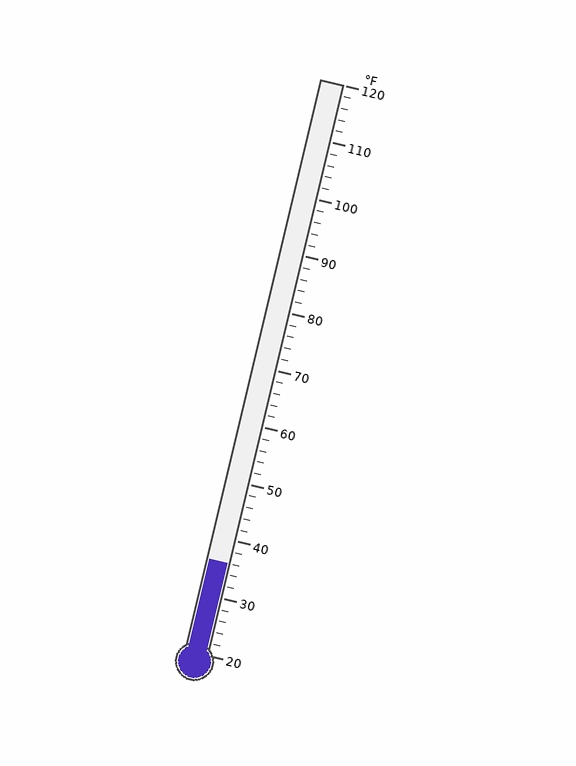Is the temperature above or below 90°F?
The temperature is below 90°F.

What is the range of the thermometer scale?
The thermometer scale ranges from 20°F to 120°F.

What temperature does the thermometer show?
The thermometer shows approximately 36°F.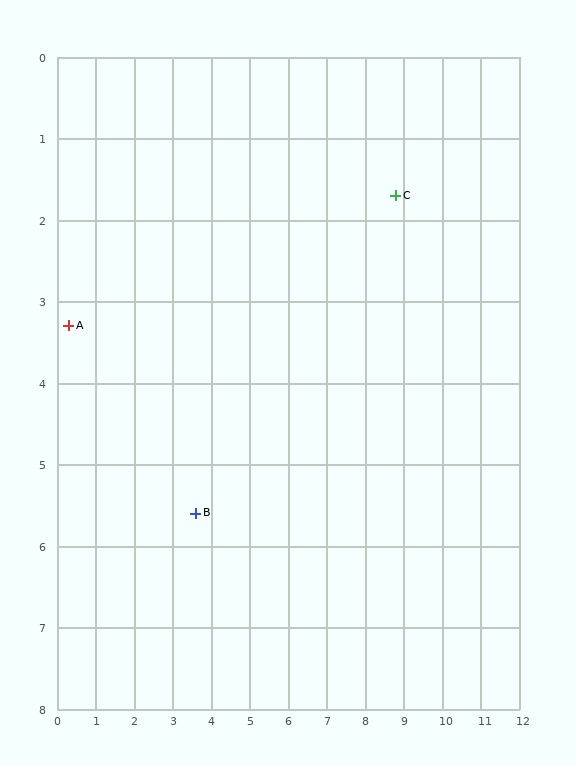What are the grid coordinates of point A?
Point A is at approximately (0.3, 3.3).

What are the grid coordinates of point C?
Point C is at approximately (8.8, 1.7).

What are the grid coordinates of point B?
Point B is at approximately (3.6, 5.6).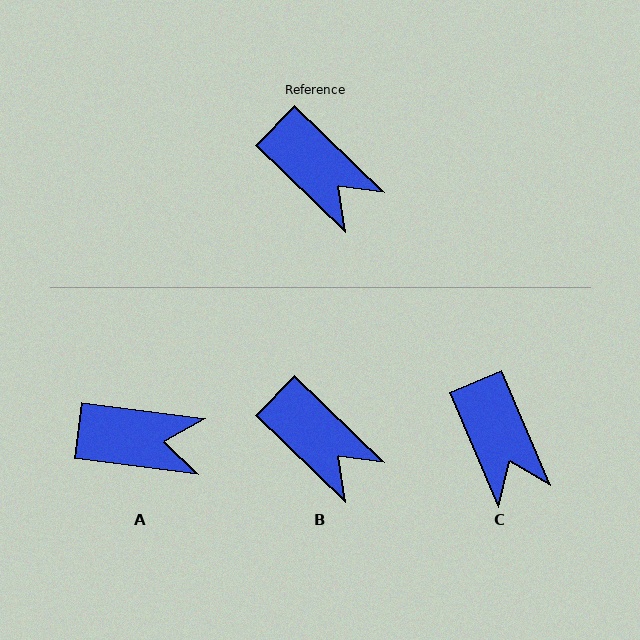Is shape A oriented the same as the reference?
No, it is off by about 37 degrees.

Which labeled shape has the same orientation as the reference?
B.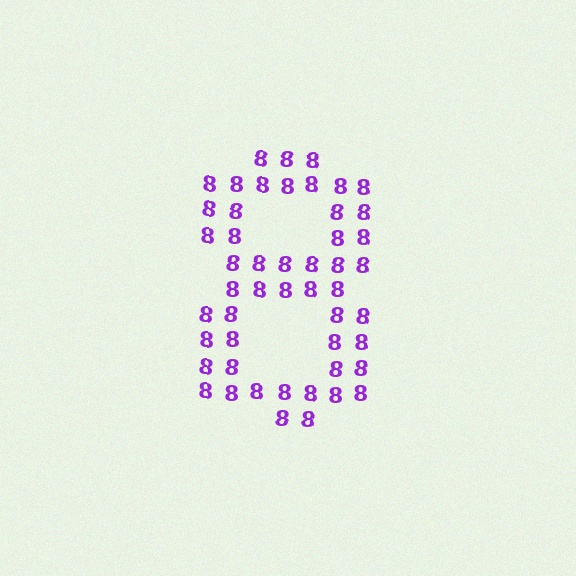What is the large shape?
The large shape is the digit 8.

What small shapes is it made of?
It is made of small digit 8's.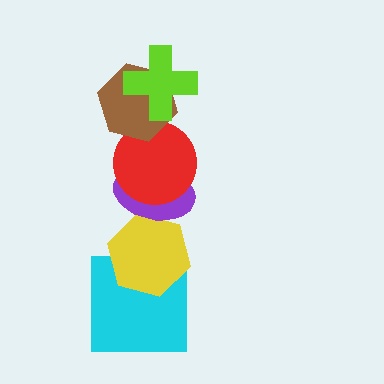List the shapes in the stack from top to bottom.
From top to bottom: the lime cross, the brown hexagon, the red circle, the purple ellipse, the yellow hexagon, the cyan square.